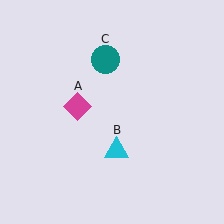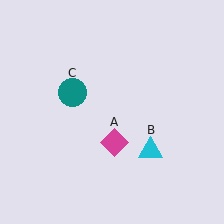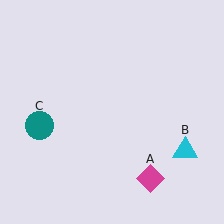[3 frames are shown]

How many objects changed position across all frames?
3 objects changed position: magenta diamond (object A), cyan triangle (object B), teal circle (object C).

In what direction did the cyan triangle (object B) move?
The cyan triangle (object B) moved right.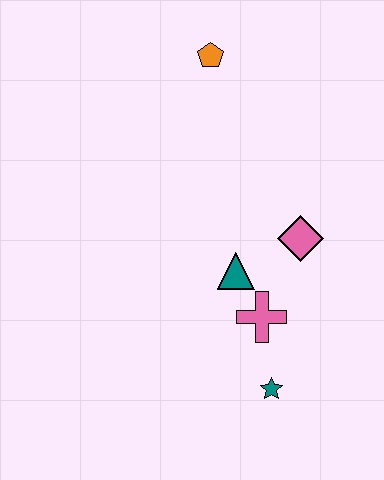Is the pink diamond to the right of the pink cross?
Yes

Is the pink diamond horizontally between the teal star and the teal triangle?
No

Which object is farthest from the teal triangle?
The orange pentagon is farthest from the teal triangle.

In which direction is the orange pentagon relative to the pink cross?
The orange pentagon is above the pink cross.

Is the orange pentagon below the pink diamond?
No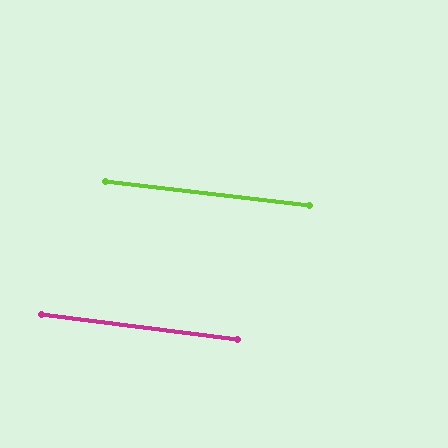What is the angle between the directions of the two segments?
Approximately 1 degree.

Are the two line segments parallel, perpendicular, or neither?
Parallel — their directions differ by only 0.6°.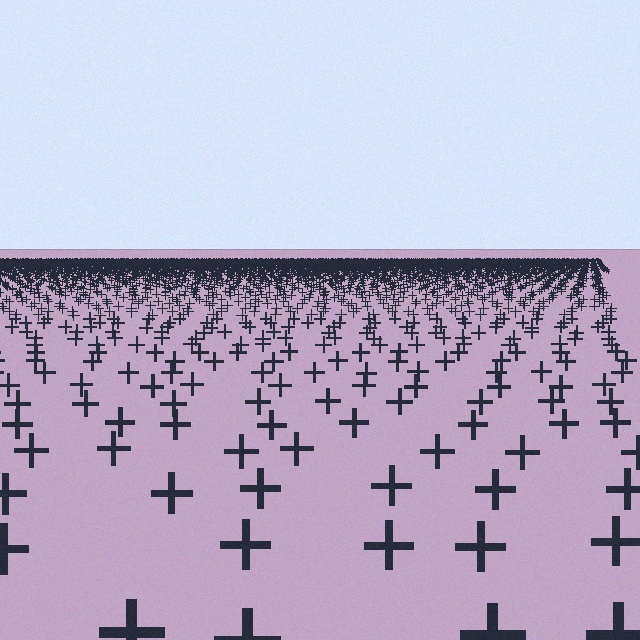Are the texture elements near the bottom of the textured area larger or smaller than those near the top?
Larger. Near the bottom, elements are closer to the viewer and appear at a bigger on-screen size.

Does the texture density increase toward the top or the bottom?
Density increases toward the top.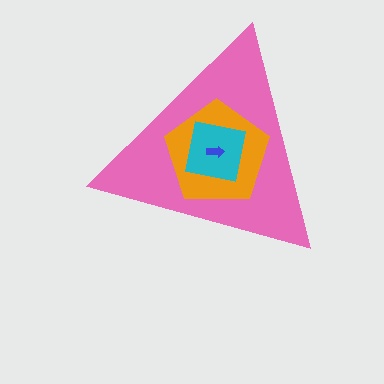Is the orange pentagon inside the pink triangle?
Yes.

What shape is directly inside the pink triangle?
The orange pentagon.